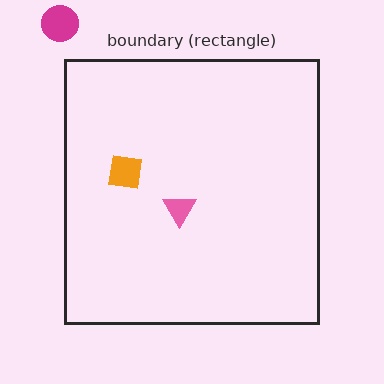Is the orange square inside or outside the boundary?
Inside.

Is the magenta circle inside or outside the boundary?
Outside.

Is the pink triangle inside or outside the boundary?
Inside.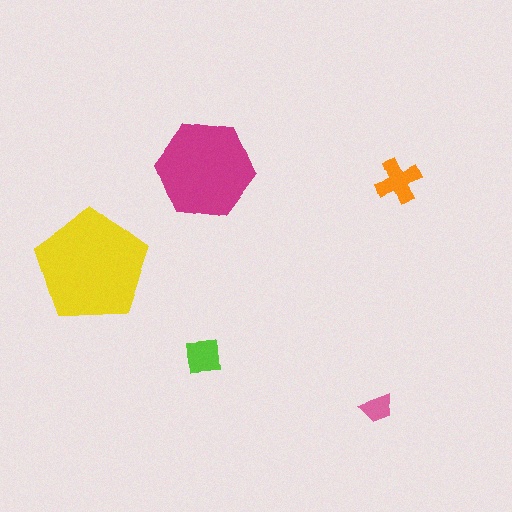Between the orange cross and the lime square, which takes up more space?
The orange cross.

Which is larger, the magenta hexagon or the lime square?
The magenta hexagon.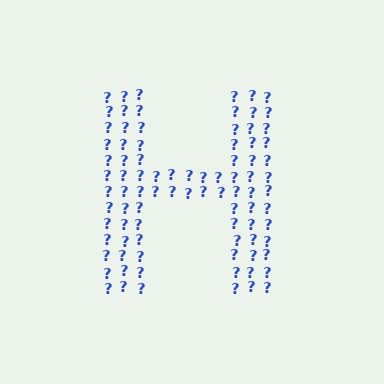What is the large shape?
The large shape is the letter H.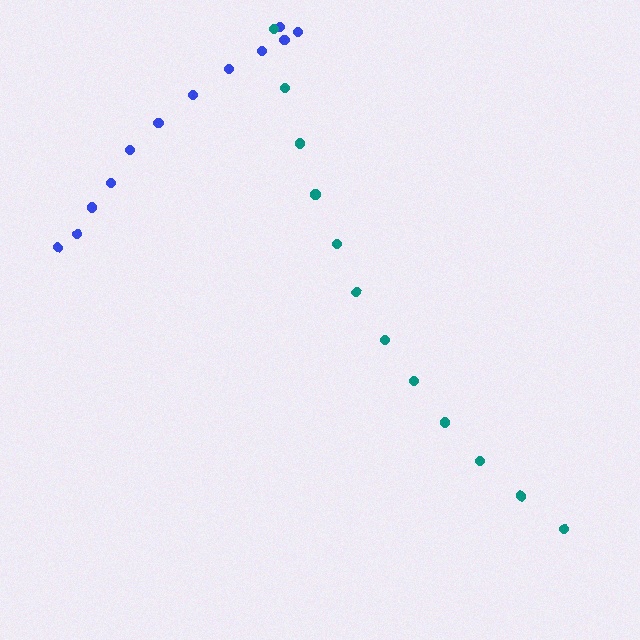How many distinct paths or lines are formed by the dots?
There are 2 distinct paths.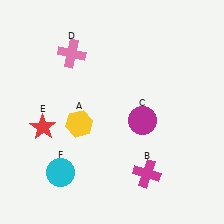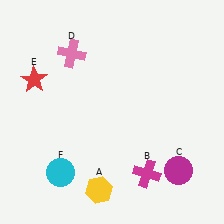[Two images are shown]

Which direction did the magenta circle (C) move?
The magenta circle (C) moved down.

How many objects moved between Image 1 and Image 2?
3 objects moved between the two images.